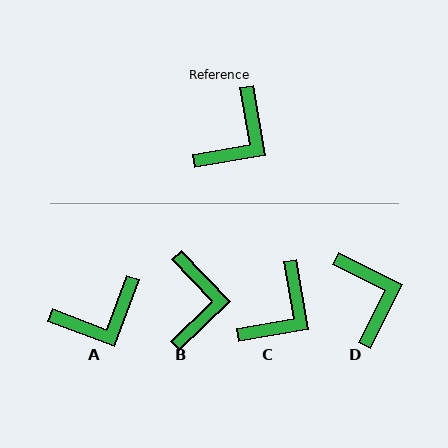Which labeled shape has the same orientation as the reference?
C.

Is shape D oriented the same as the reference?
No, it is off by about 53 degrees.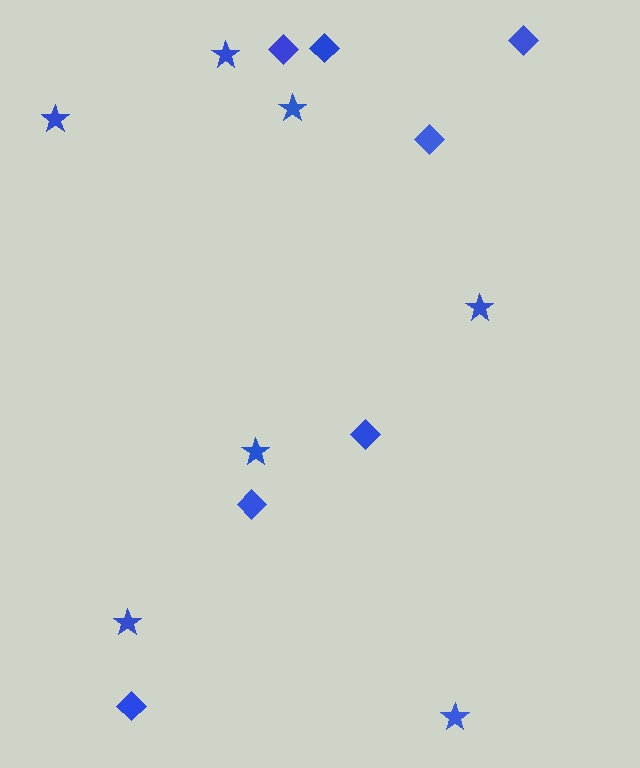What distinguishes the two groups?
There are 2 groups: one group of diamonds (7) and one group of stars (7).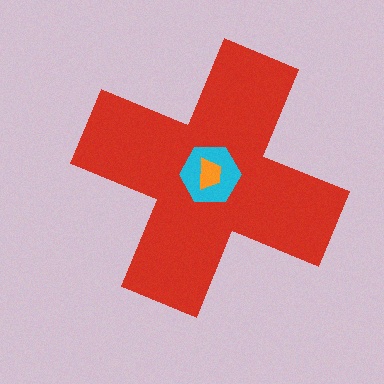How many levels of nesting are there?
3.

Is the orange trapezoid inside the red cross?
Yes.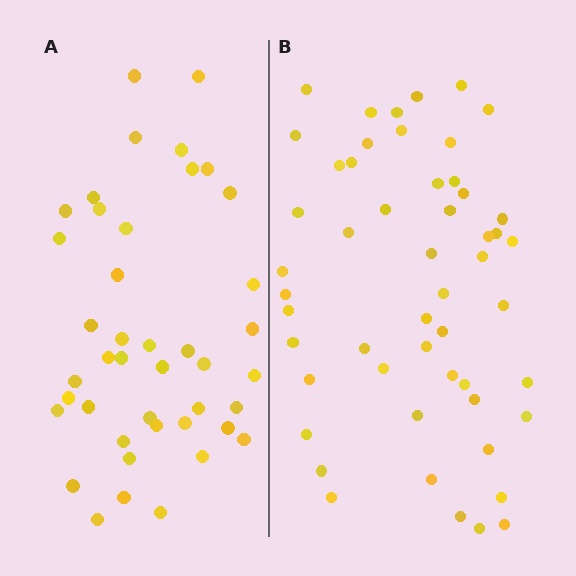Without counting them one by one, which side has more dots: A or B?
Region B (the right region) has more dots.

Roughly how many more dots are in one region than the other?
Region B has roughly 10 or so more dots than region A.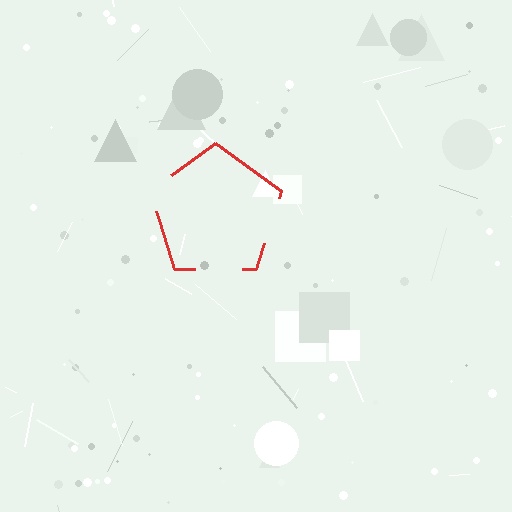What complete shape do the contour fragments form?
The contour fragments form a pentagon.